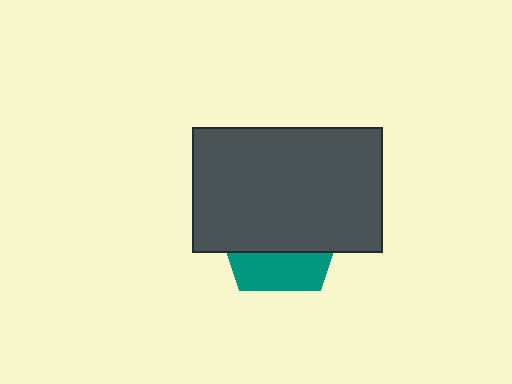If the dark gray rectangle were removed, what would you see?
You would see the complete teal pentagon.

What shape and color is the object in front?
The object in front is a dark gray rectangle.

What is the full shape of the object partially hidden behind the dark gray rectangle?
The partially hidden object is a teal pentagon.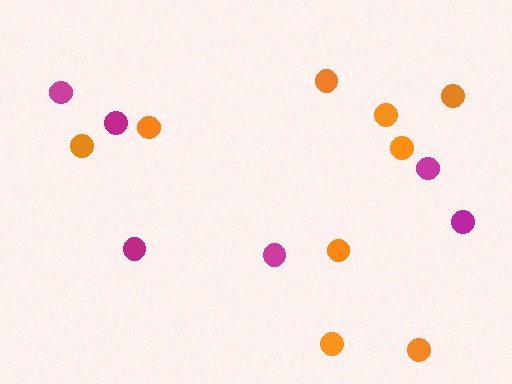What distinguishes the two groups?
There are 2 groups: one group of orange circles (9) and one group of magenta circles (6).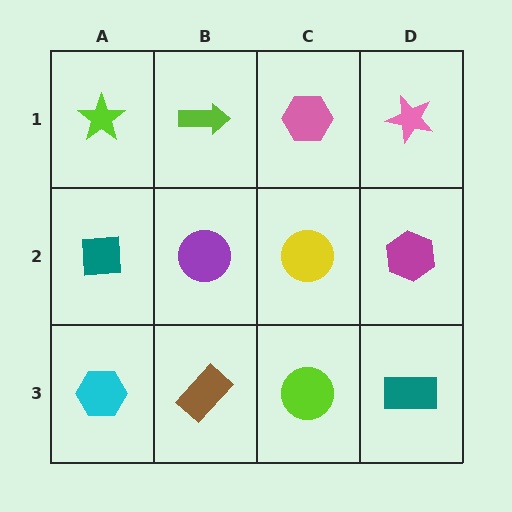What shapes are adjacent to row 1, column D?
A magenta hexagon (row 2, column D), a pink hexagon (row 1, column C).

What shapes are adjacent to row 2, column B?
A lime arrow (row 1, column B), a brown rectangle (row 3, column B), a teal square (row 2, column A), a yellow circle (row 2, column C).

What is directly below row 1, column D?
A magenta hexagon.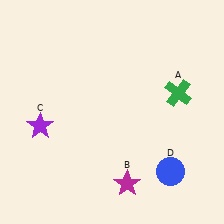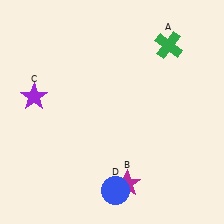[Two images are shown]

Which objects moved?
The objects that moved are: the green cross (A), the purple star (C), the blue circle (D).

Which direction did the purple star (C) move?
The purple star (C) moved up.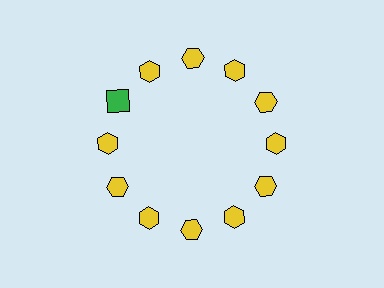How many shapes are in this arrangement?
There are 12 shapes arranged in a ring pattern.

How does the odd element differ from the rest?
It differs in both color (green instead of yellow) and shape (square instead of hexagon).